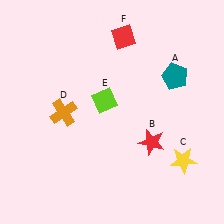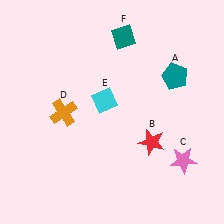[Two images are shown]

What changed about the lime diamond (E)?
In Image 1, E is lime. In Image 2, it changed to cyan.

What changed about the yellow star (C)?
In Image 1, C is yellow. In Image 2, it changed to pink.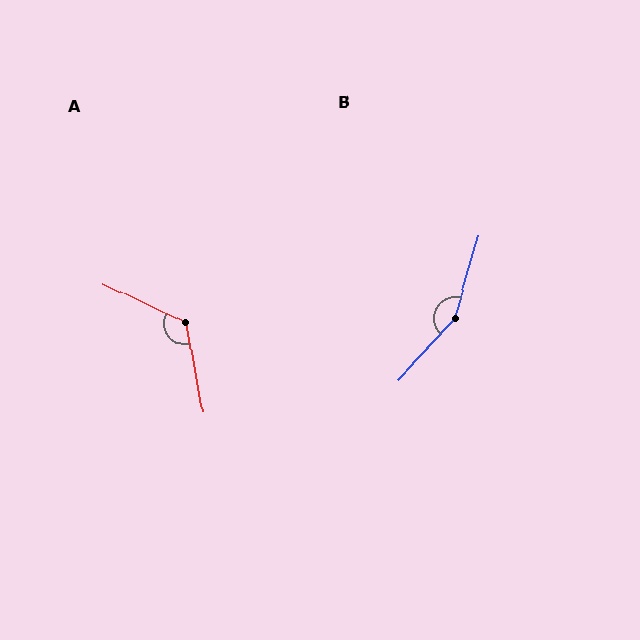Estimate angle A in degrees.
Approximately 126 degrees.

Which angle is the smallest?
A, at approximately 126 degrees.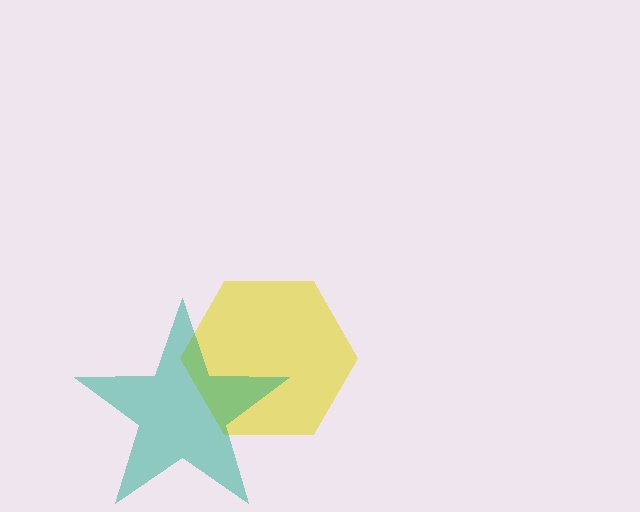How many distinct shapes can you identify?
There are 2 distinct shapes: a yellow hexagon, a teal star.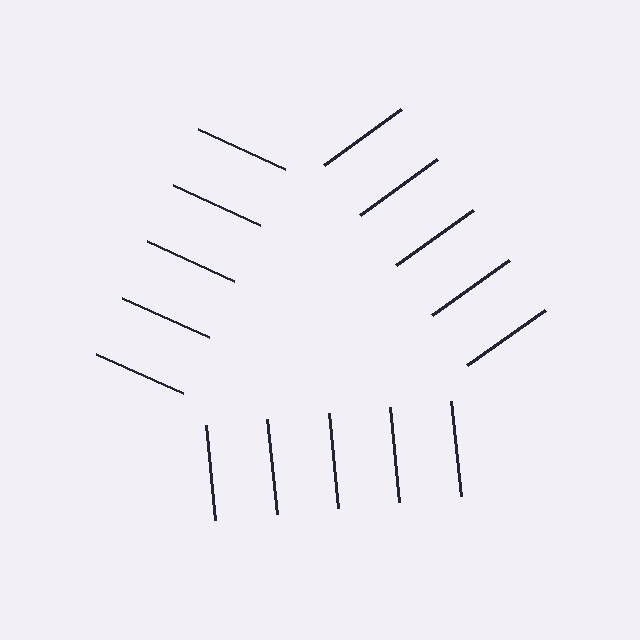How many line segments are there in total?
15 — 5 along each of the 3 edges.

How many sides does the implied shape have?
3 sides — the line-ends trace a triangle.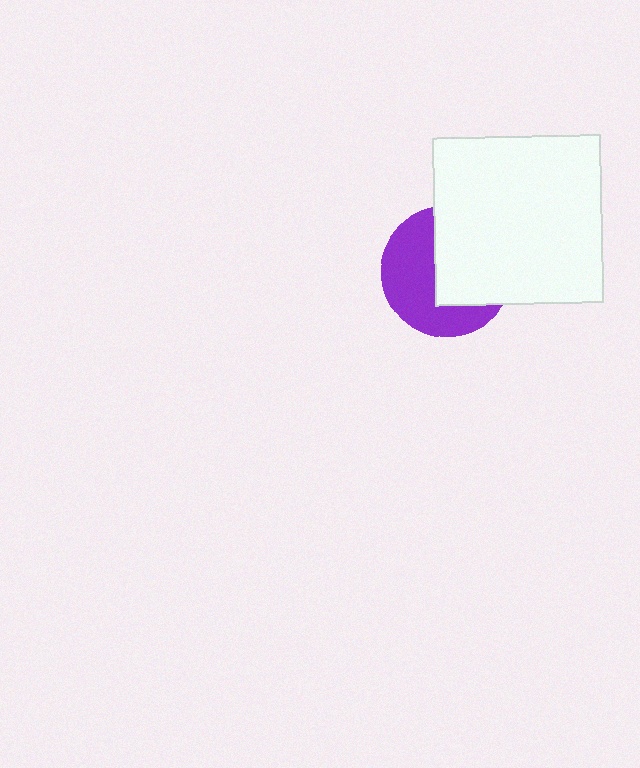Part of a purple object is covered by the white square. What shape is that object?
It is a circle.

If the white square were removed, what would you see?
You would see the complete purple circle.